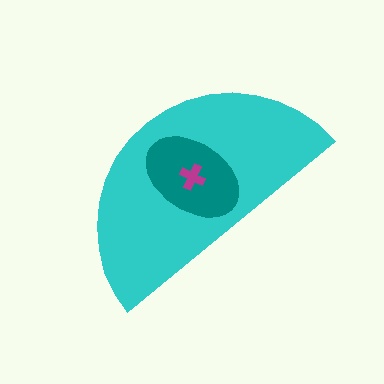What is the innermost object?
The magenta cross.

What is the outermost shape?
The cyan semicircle.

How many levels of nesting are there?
3.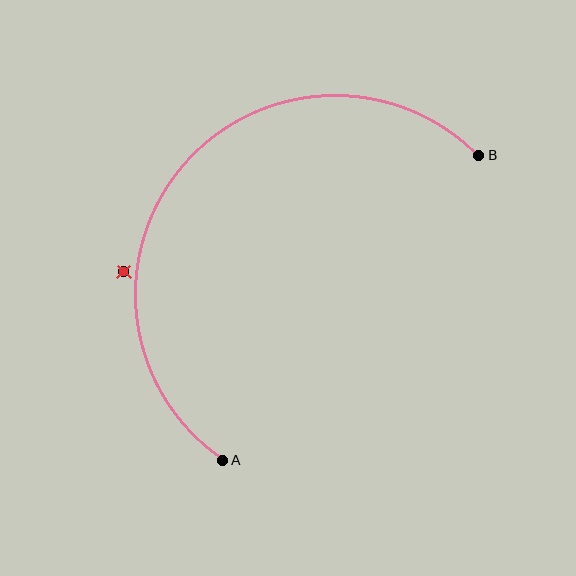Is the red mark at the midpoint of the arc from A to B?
No — the red mark does not lie on the arc at all. It sits slightly outside the curve.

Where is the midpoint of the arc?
The arc midpoint is the point on the curve farthest from the straight line joining A and B. It sits above and to the left of that line.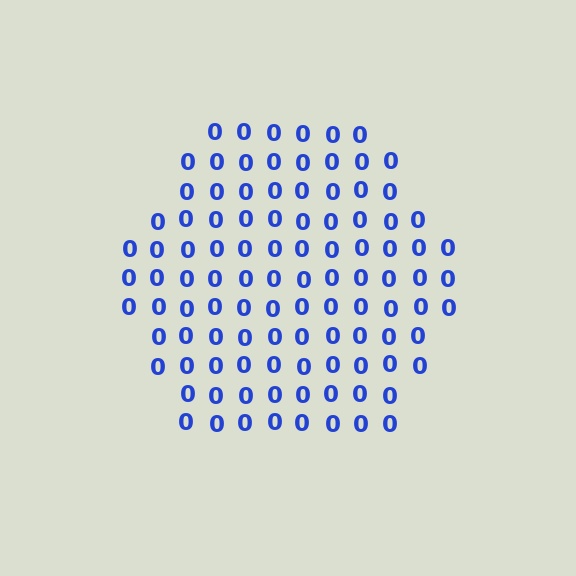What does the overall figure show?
The overall figure shows a hexagon.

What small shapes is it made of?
It is made of small digit 0's.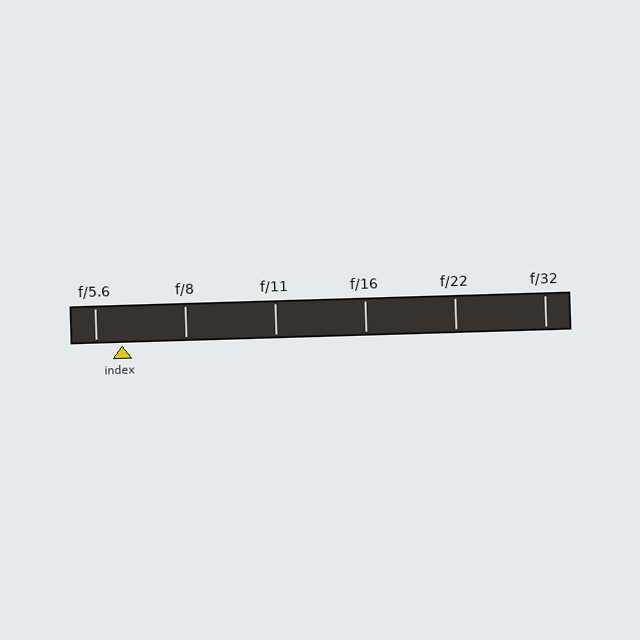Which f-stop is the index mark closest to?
The index mark is closest to f/5.6.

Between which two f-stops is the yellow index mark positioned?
The index mark is between f/5.6 and f/8.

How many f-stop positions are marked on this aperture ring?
There are 6 f-stop positions marked.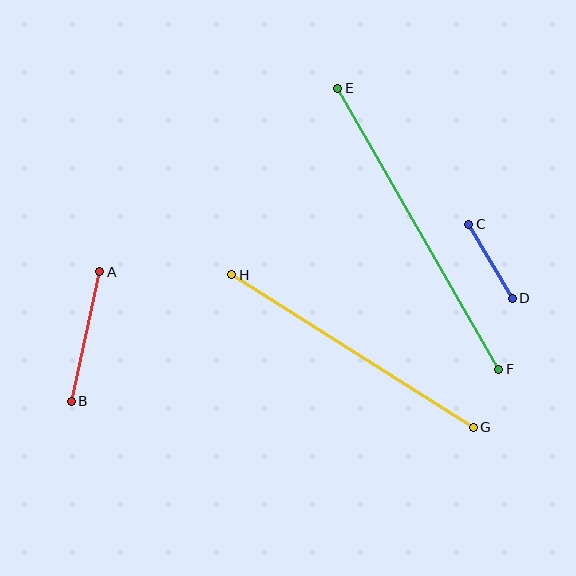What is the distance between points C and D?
The distance is approximately 86 pixels.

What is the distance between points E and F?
The distance is approximately 324 pixels.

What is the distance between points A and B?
The distance is approximately 133 pixels.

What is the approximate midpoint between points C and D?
The midpoint is at approximately (491, 261) pixels.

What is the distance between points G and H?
The distance is approximately 285 pixels.